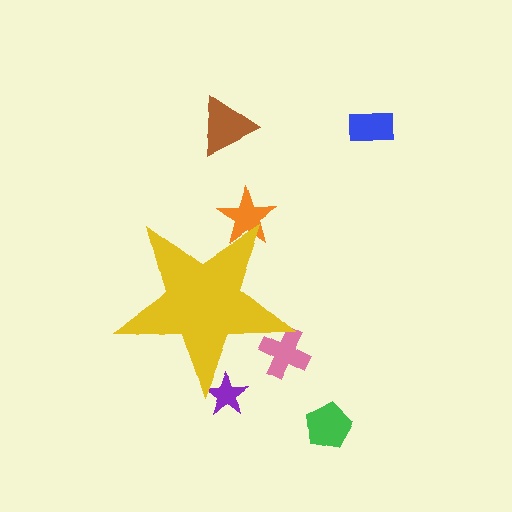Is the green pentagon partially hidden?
No, the green pentagon is fully visible.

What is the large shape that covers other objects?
A yellow star.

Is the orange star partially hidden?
Yes, the orange star is partially hidden behind the yellow star.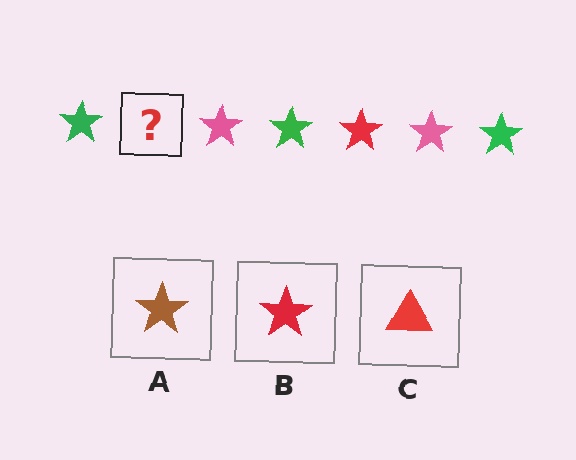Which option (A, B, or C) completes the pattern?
B.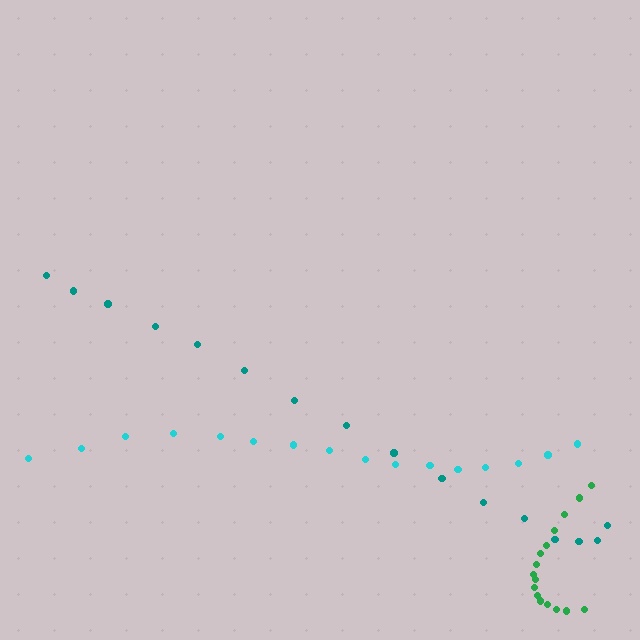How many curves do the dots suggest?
There are 3 distinct paths.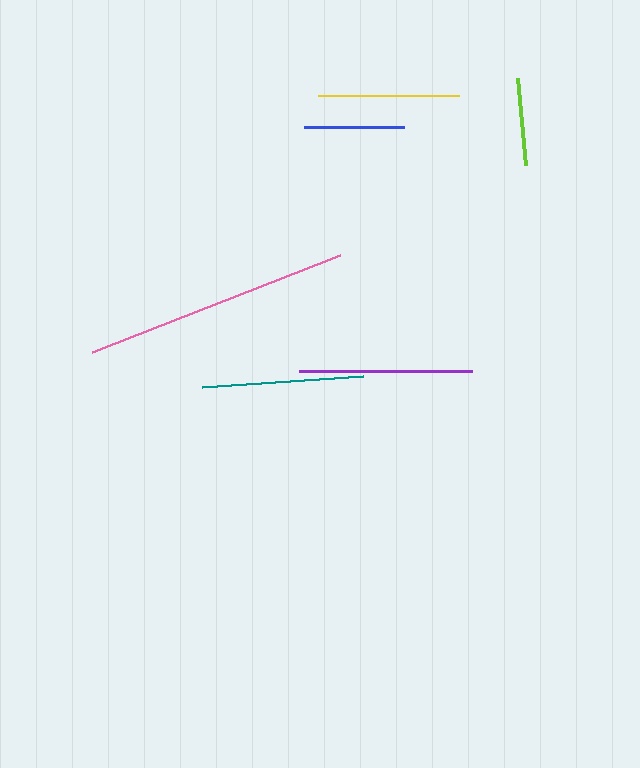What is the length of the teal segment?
The teal segment is approximately 161 pixels long.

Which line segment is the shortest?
The lime line is the shortest at approximately 87 pixels.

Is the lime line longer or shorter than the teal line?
The teal line is longer than the lime line.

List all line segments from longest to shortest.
From longest to shortest: pink, purple, teal, yellow, blue, lime.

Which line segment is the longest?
The pink line is the longest at approximately 266 pixels.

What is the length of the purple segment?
The purple segment is approximately 173 pixels long.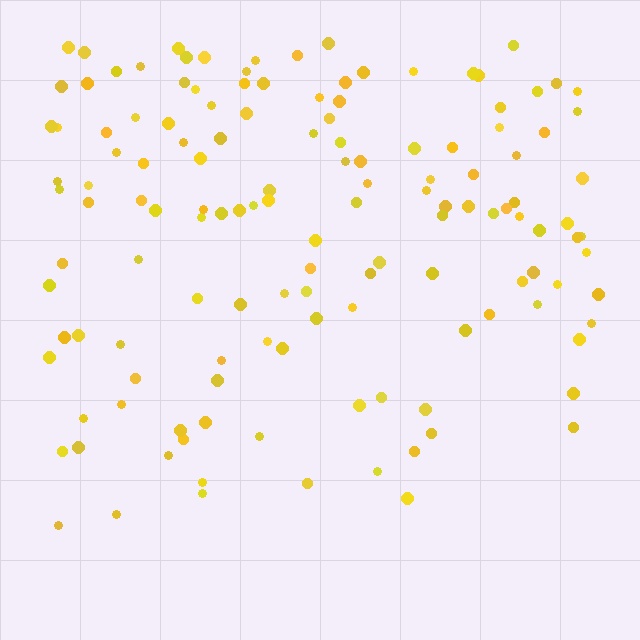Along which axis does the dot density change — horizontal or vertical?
Vertical.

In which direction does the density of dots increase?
From bottom to top, with the top side densest.